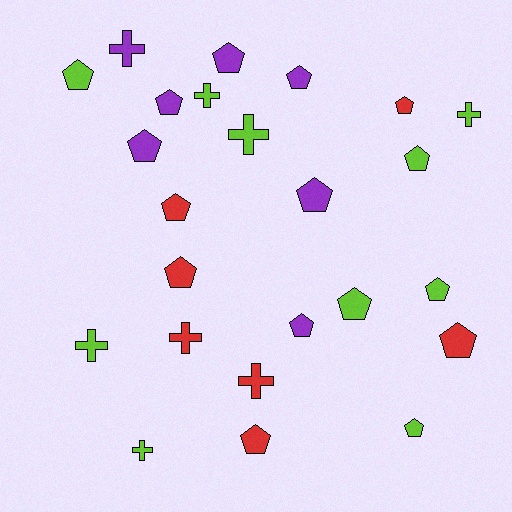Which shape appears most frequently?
Pentagon, with 16 objects.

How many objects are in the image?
There are 24 objects.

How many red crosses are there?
There are 2 red crosses.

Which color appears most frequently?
Lime, with 10 objects.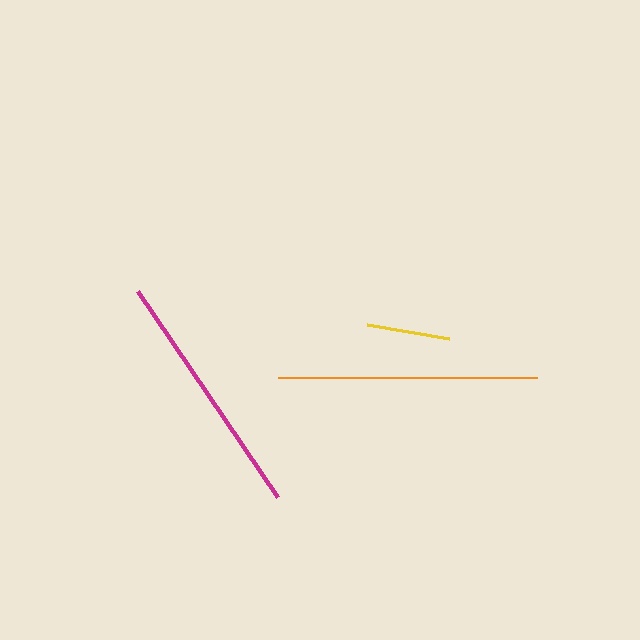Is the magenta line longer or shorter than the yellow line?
The magenta line is longer than the yellow line.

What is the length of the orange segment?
The orange segment is approximately 259 pixels long.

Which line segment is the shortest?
The yellow line is the shortest at approximately 83 pixels.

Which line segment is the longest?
The orange line is the longest at approximately 259 pixels.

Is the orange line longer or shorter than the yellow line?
The orange line is longer than the yellow line.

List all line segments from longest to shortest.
From longest to shortest: orange, magenta, yellow.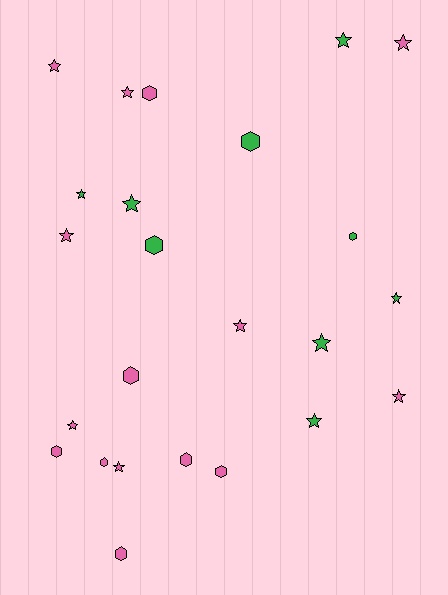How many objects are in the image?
There are 24 objects.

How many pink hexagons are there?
There are 7 pink hexagons.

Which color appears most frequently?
Pink, with 15 objects.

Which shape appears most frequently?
Star, with 14 objects.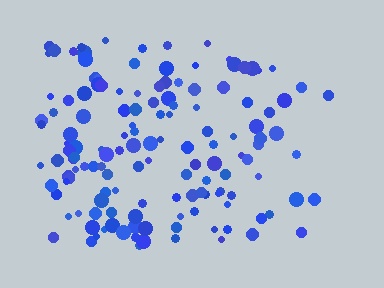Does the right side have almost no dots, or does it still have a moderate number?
Still a moderate number, just noticeably fewer than the left.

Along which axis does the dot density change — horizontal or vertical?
Horizontal.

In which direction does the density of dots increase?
From right to left, with the left side densest.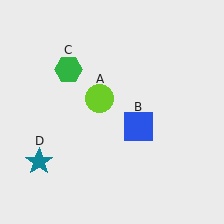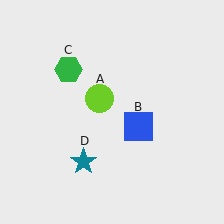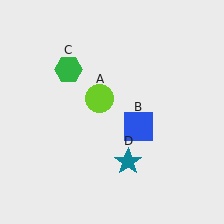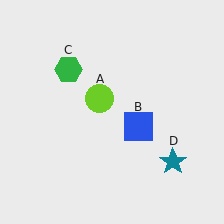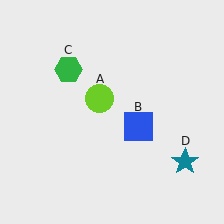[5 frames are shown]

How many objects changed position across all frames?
1 object changed position: teal star (object D).